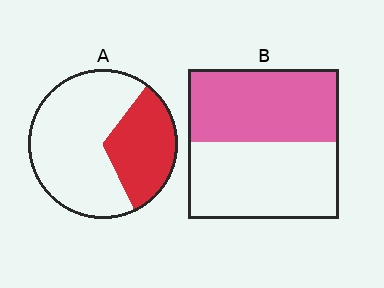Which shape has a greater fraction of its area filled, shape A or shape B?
Shape B.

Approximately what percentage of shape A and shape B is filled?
A is approximately 35% and B is approximately 50%.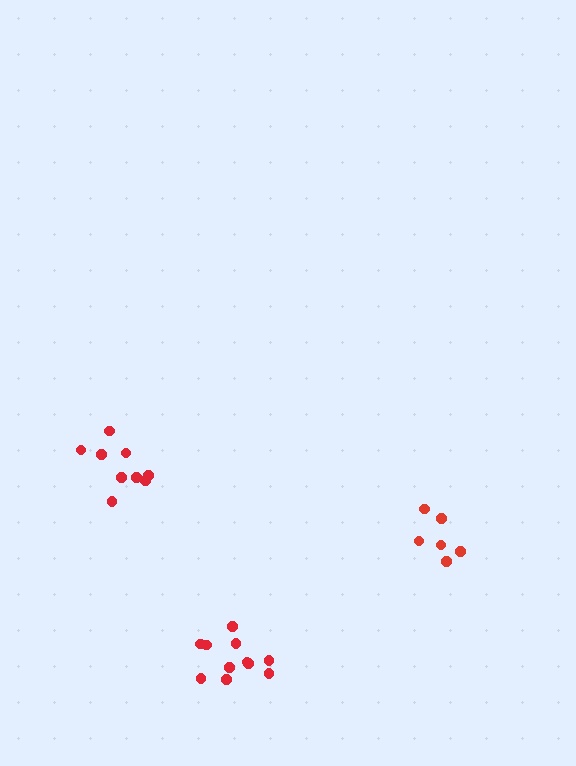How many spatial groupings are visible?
There are 3 spatial groupings.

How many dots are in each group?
Group 1: 9 dots, Group 2: 11 dots, Group 3: 6 dots (26 total).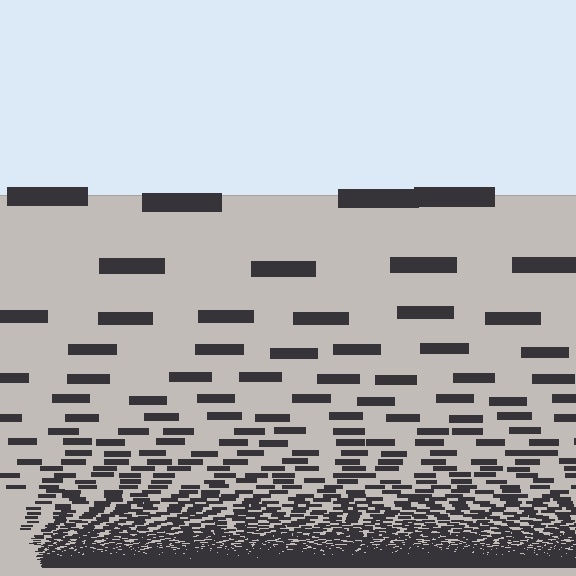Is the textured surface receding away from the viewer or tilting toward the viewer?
The surface appears to tilt toward the viewer. Texture elements get larger and sparser toward the top.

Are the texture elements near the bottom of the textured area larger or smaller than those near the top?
Smaller. The gradient is inverted — elements near the bottom are smaller and denser.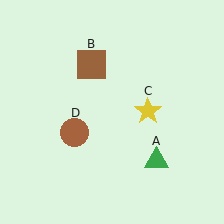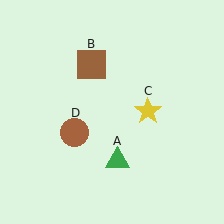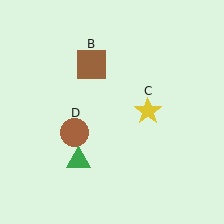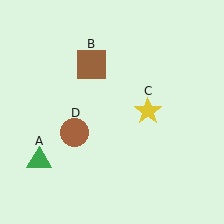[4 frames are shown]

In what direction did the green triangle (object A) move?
The green triangle (object A) moved left.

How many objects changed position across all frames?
1 object changed position: green triangle (object A).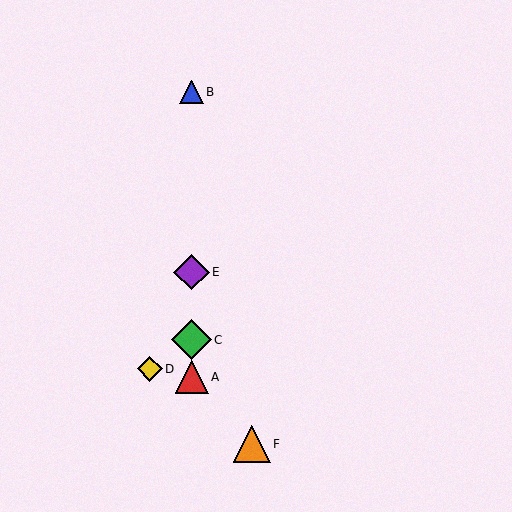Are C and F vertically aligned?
No, C is at x≈192 and F is at x≈252.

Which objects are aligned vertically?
Objects A, B, C, E are aligned vertically.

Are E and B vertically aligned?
Yes, both are at x≈192.